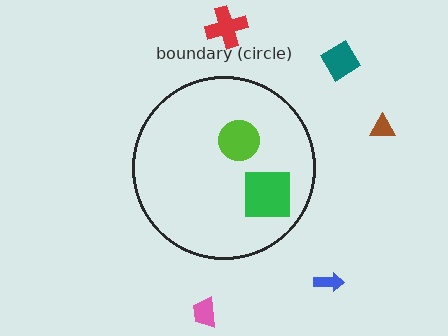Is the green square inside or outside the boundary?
Inside.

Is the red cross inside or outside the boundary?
Outside.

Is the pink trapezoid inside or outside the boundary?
Outside.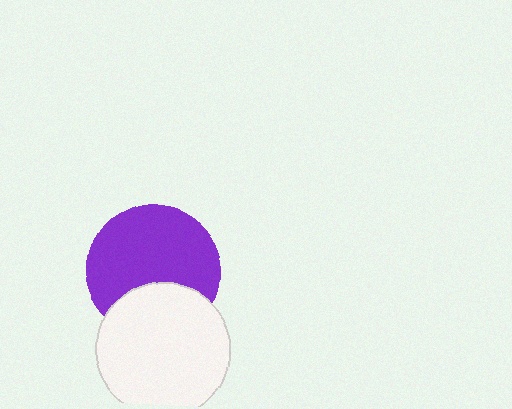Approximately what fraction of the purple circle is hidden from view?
Roughly 30% of the purple circle is hidden behind the white circle.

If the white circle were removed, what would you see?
You would see the complete purple circle.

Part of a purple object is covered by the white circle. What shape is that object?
It is a circle.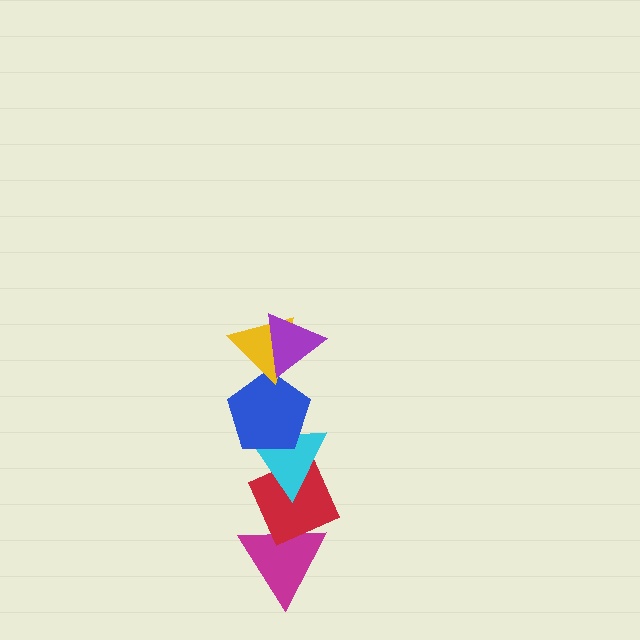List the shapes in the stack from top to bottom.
From top to bottom: the purple triangle, the yellow triangle, the blue pentagon, the cyan triangle, the red diamond, the magenta triangle.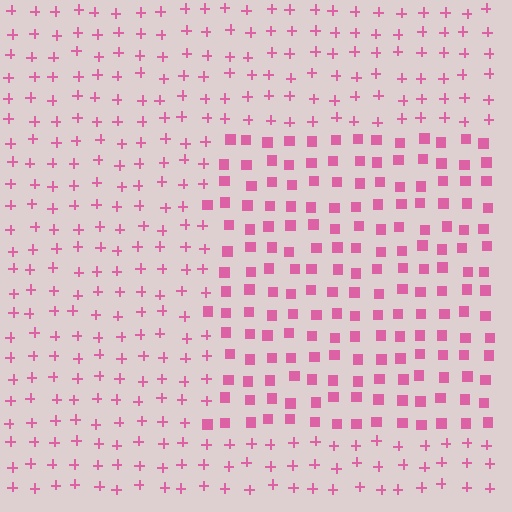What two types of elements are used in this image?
The image uses squares inside the rectangle region and plus signs outside it.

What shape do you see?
I see a rectangle.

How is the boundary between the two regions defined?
The boundary is defined by a change in element shape: squares inside vs. plus signs outside. All elements share the same color and spacing.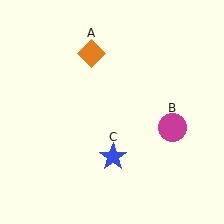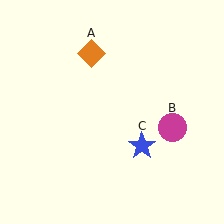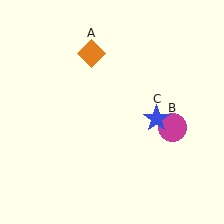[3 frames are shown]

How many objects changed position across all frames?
1 object changed position: blue star (object C).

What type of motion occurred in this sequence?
The blue star (object C) rotated counterclockwise around the center of the scene.